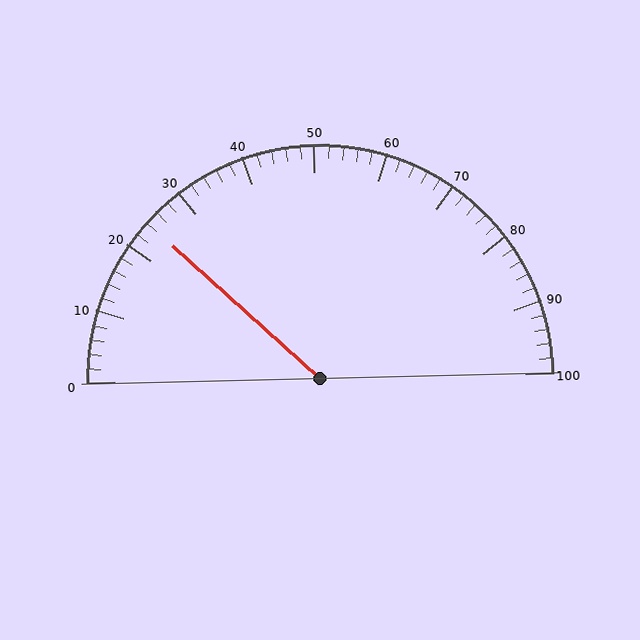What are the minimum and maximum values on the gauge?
The gauge ranges from 0 to 100.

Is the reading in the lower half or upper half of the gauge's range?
The reading is in the lower half of the range (0 to 100).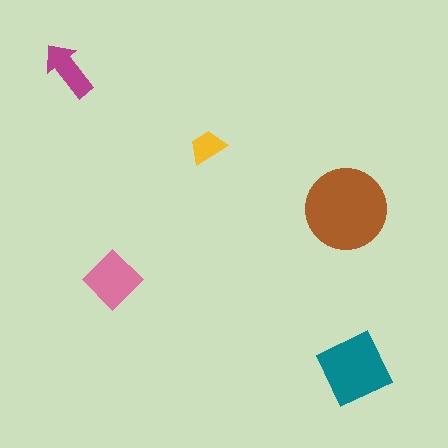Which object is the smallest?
The yellow trapezoid.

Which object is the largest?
The brown circle.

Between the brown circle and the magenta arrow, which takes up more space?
The brown circle.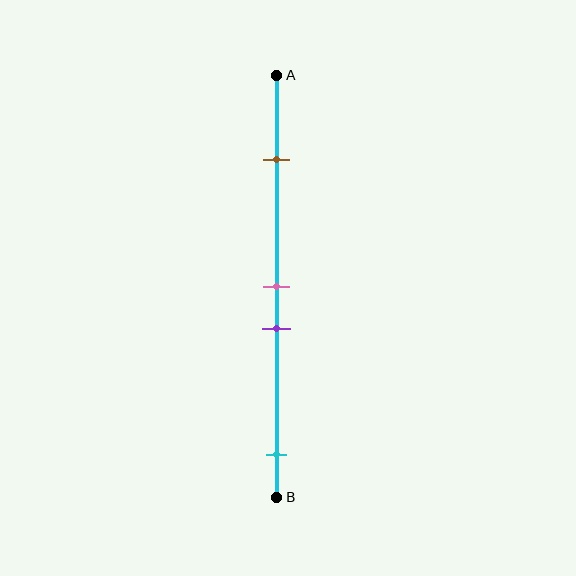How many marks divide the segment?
There are 4 marks dividing the segment.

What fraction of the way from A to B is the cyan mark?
The cyan mark is approximately 90% (0.9) of the way from A to B.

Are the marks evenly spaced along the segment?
No, the marks are not evenly spaced.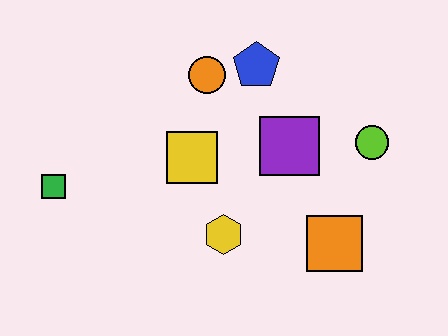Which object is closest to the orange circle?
The blue pentagon is closest to the orange circle.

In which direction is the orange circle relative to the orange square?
The orange circle is above the orange square.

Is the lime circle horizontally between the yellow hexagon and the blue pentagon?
No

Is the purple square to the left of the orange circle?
No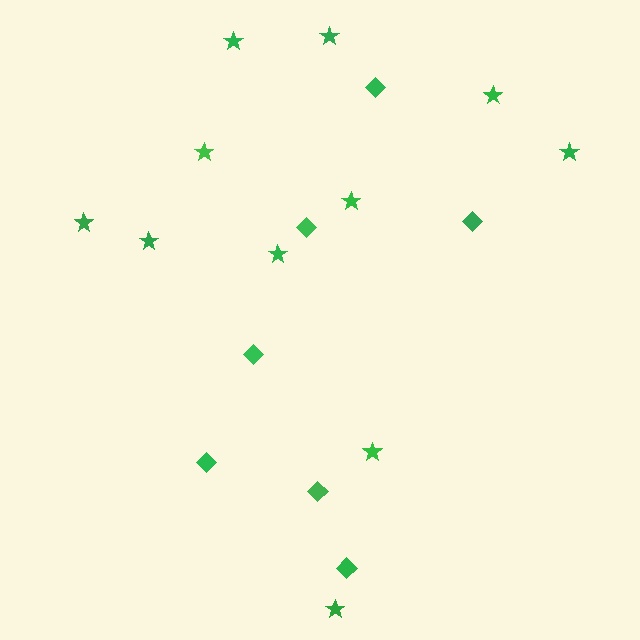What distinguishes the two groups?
There are 2 groups: one group of diamonds (7) and one group of stars (11).